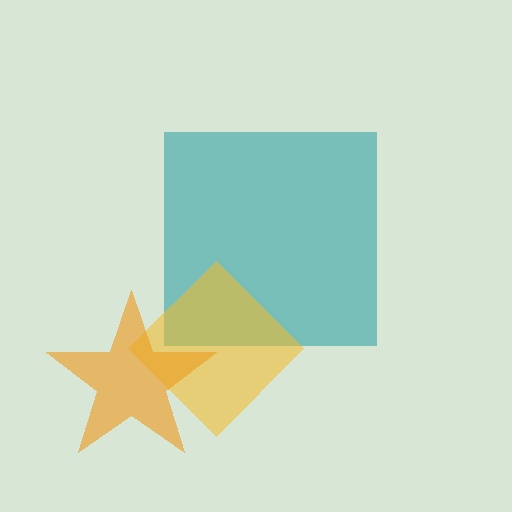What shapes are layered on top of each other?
The layered shapes are: a teal square, a yellow diamond, an orange star.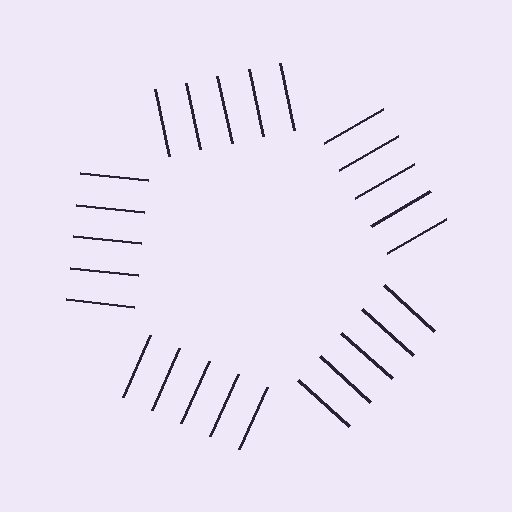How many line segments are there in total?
25 — 5 along each of the 5 edges.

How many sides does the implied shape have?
5 sides — the line-ends trace a pentagon.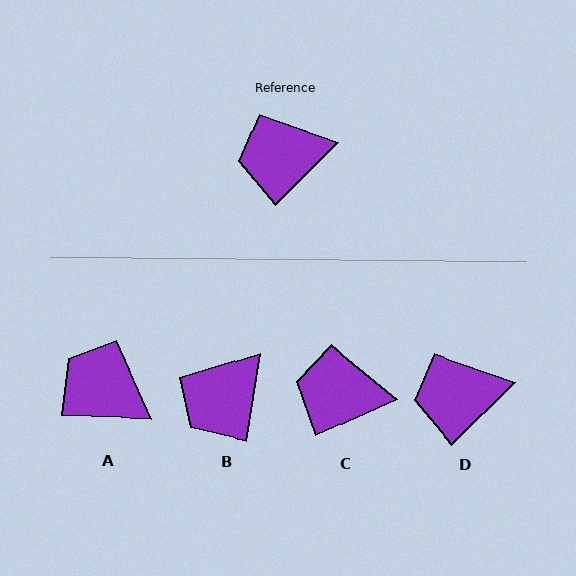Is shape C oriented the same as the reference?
No, it is off by about 20 degrees.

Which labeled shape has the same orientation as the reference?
D.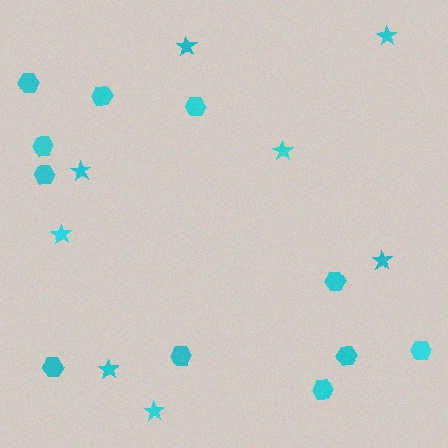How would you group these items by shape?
There are 2 groups: one group of hexagons (11) and one group of stars (8).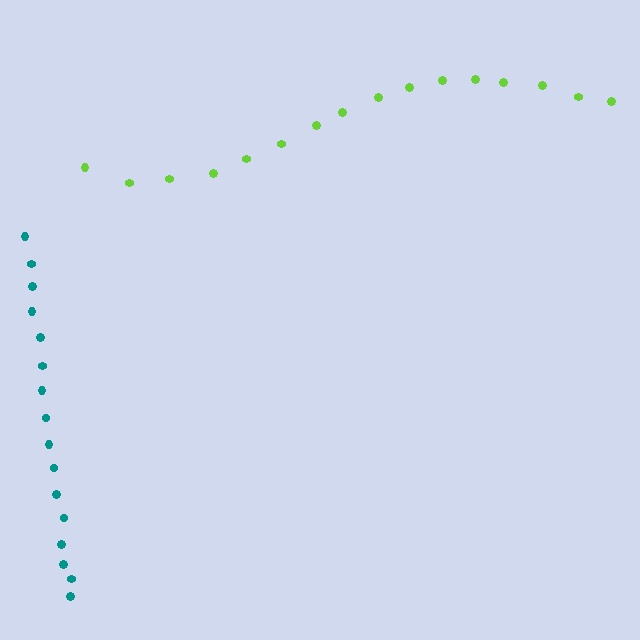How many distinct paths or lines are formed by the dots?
There are 2 distinct paths.